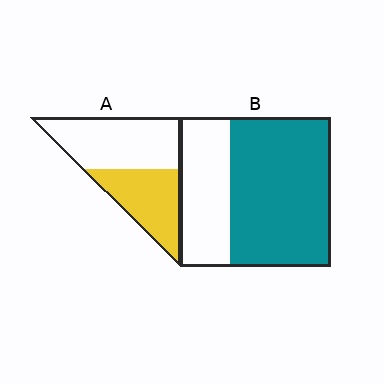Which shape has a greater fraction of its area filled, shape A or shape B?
Shape B.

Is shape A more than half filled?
No.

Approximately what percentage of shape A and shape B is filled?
A is approximately 45% and B is approximately 65%.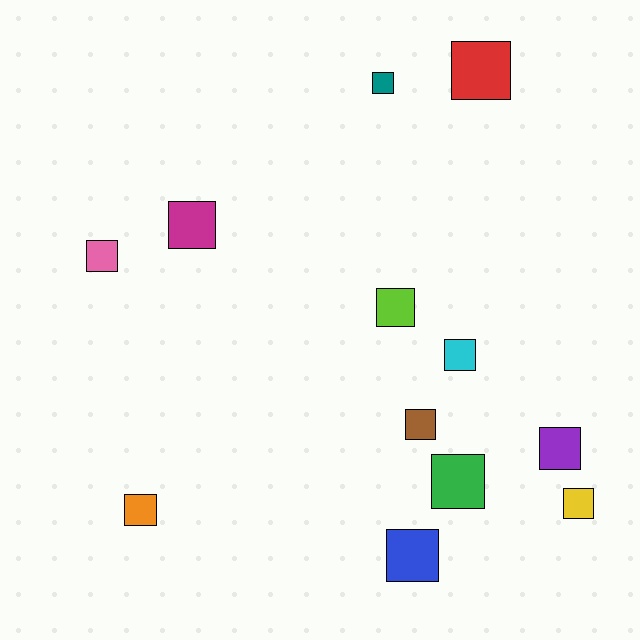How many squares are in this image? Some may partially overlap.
There are 12 squares.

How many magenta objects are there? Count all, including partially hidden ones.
There is 1 magenta object.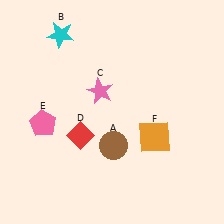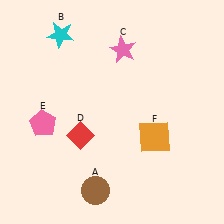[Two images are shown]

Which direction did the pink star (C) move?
The pink star (C) moved up.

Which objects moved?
The objects that moved are: the brown circle (A), the pink star (C).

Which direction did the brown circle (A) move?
The brown circle (A) moved down.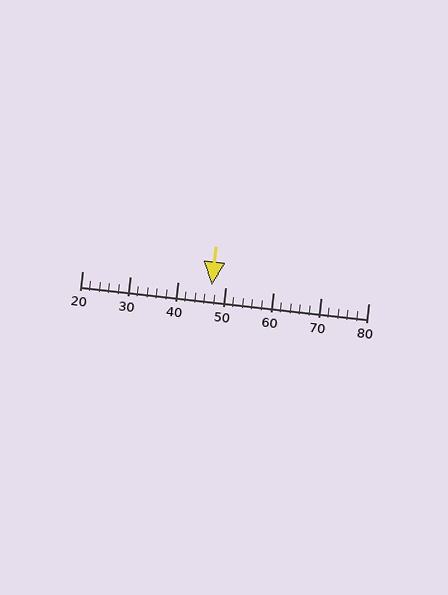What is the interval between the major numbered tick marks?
The major tick marks are spaced 10 units apart.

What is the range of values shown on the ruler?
The ruler shows values from 20 to 80.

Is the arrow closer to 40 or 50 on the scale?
The arrow is closer to 50.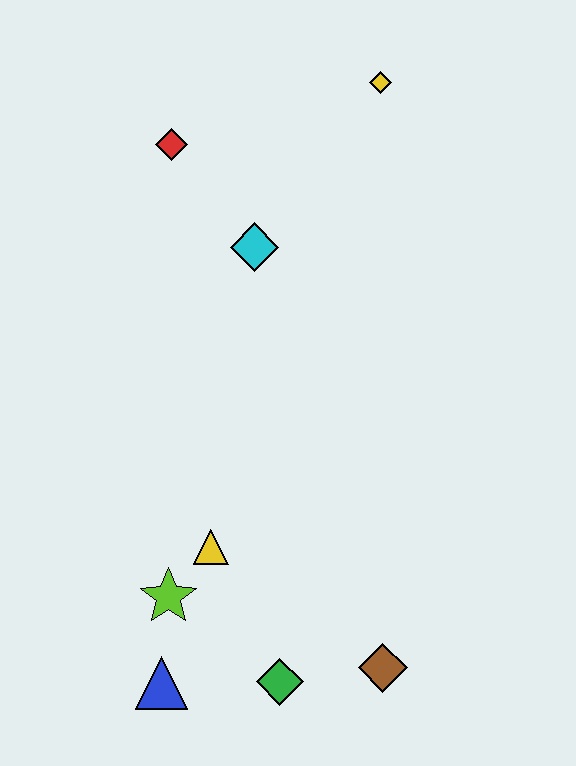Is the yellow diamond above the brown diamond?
Yes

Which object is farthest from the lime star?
The yellow diamond is farthest from the lime star.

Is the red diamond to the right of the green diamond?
No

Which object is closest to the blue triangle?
The lime star is closest to the blue triangle.